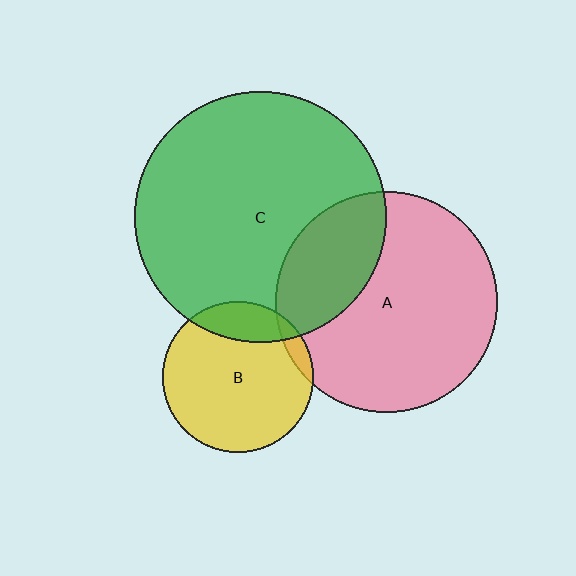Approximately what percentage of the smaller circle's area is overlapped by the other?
Approximately 25%.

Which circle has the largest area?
Circle C (green).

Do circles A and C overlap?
Yes.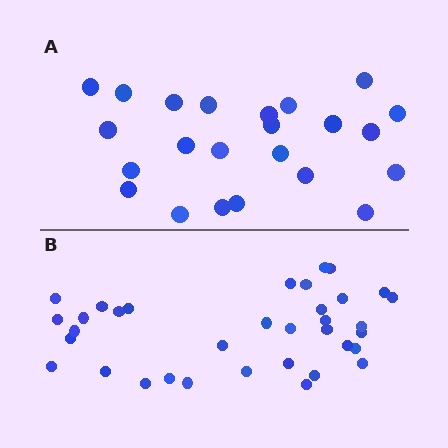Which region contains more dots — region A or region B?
Region B (the bottom region) has more dots.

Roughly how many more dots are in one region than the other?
Region B has roughly 12 or so more dots than region A.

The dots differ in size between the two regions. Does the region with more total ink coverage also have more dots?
No. Region A has more total ink coverage because its dots are larger, but region B actually contains more individual dots. Total area can be misleading — the number of items is what matters here.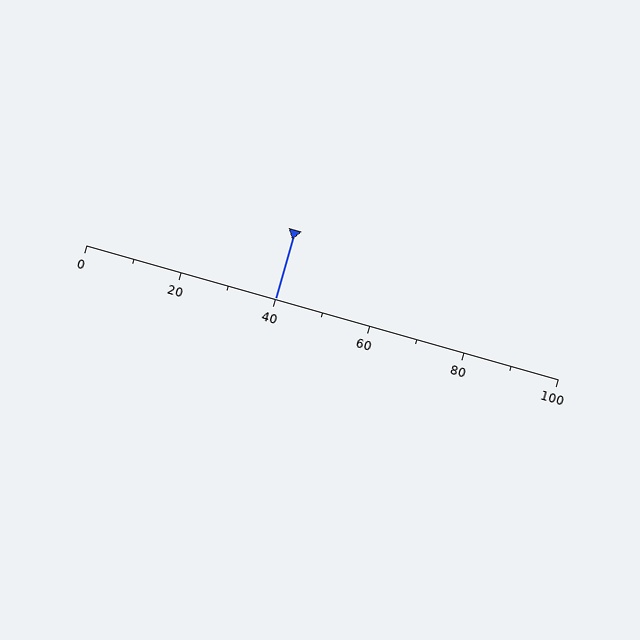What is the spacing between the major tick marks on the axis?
The major ticks are spaced 20 apart.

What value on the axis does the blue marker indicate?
The marker indicates approximately 40.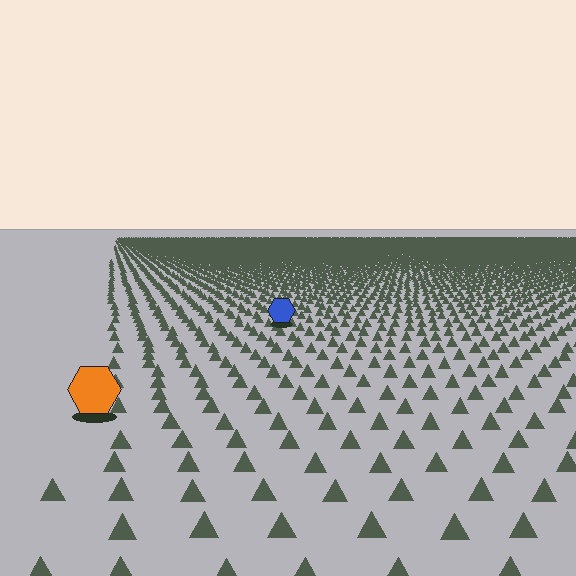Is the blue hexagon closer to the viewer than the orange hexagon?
No. The orange hexagon is closer — you can tell from the texture gradient: the ground texture is coarser near it.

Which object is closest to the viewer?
The orange hexagon is closest. The texture marks near it are larger and more spread out.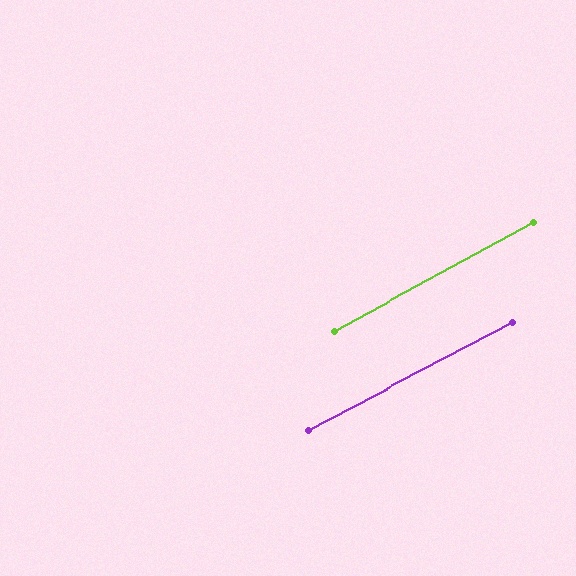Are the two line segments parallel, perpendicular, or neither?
Parallel — their directions differ by only 1.0°.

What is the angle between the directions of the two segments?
Approximately 1 degree.